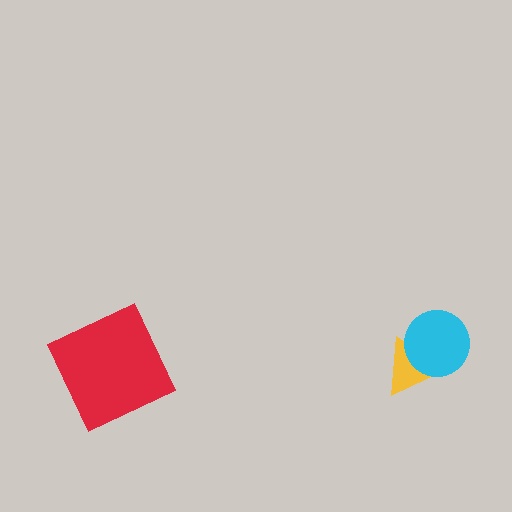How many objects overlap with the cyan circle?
1 object overlaps with the cyan circle.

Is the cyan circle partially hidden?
No, no other shape covers it.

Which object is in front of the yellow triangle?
The cyan circle is in front of the yellow triangle.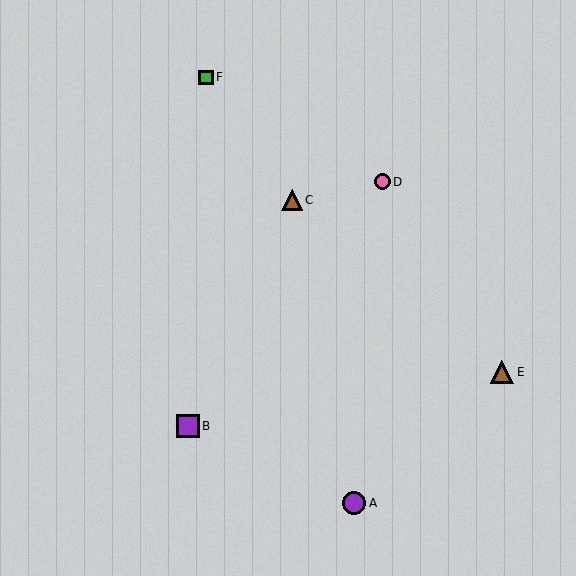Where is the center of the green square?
The center of the green square is at (206, 77).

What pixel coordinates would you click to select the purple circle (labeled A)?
Click at (354, 503) to select the purple circle A.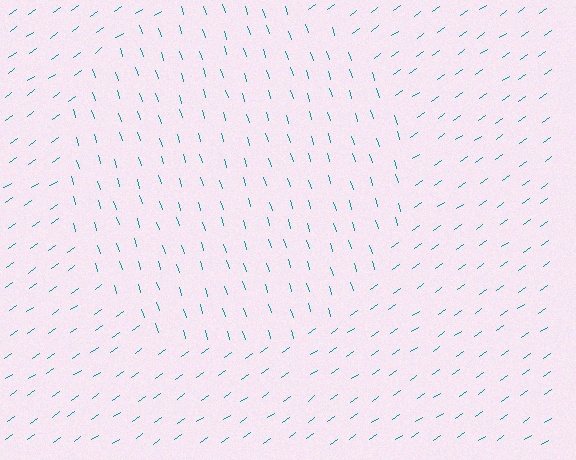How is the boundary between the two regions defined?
The boundary is defined purely by a change in line orientation (approximately 72 degrees difference). All lines are the same color and thickness.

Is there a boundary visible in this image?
Yes, there is a texture boundary formed by a change in line orientation.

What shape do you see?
I see a circle.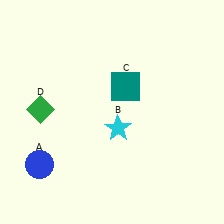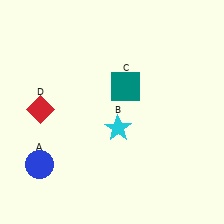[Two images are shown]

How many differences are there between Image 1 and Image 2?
There is 1 difference between the two images.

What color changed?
The diamond (D) changed from green in Image 1 to red in Image 2.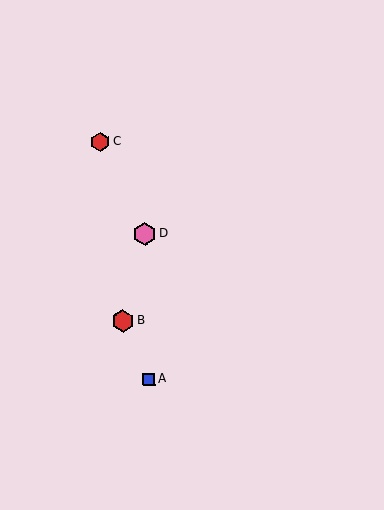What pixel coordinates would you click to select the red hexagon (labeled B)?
Click at (123, 321) to select the red hexagon B.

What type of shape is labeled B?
Shape B is a red hexagon.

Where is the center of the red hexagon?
The center of the red hexagon is at (100, 142).